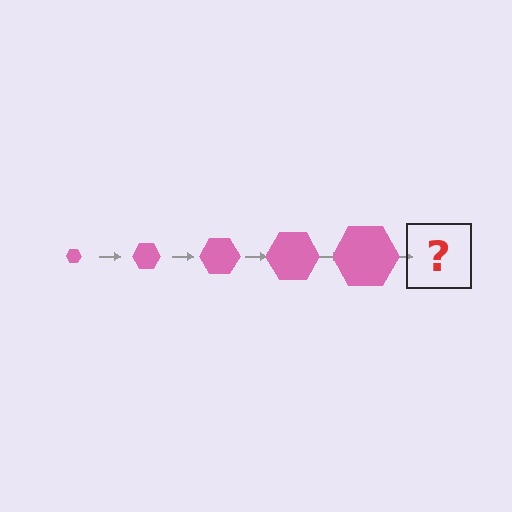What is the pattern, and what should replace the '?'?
The pattern is that the hexagon gets progressively larger each step. The '?' should be a pink hexagon, larger than the previous one.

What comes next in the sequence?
The next element should be a pink hexagon, larger than the previous one.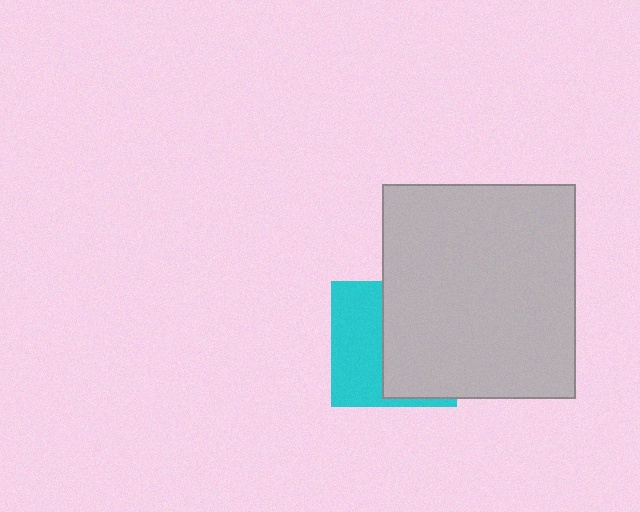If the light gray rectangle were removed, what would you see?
You would see the complete cyan square.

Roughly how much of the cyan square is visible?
A small part of it is visible (roughly 44%).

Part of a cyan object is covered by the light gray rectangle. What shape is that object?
It is a square.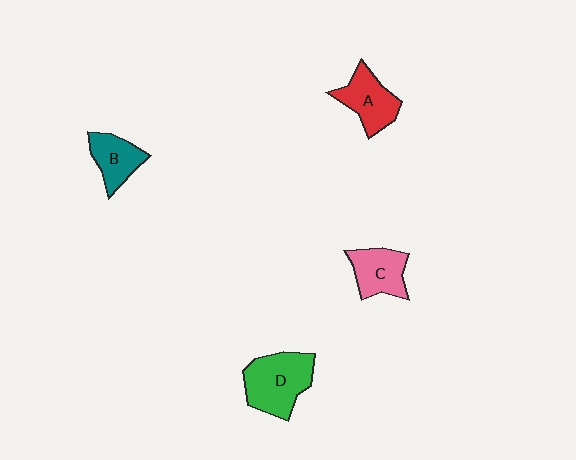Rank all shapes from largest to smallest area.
From largest to smallest: D (green), A (red), C (pink), B (teal).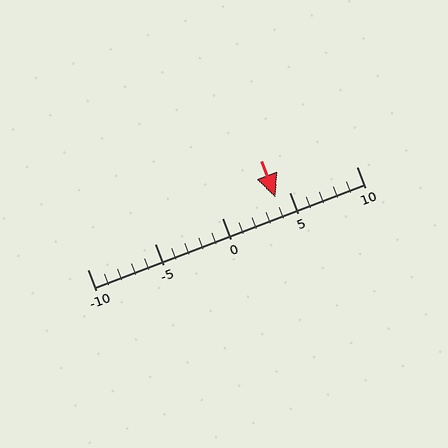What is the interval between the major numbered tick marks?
The major tick marks are spaced 5 units apart.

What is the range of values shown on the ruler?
The ruler shows values from -10 to 10.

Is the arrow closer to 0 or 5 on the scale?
The arrow is closer to 5.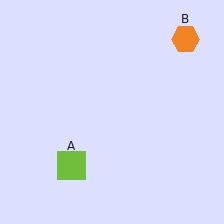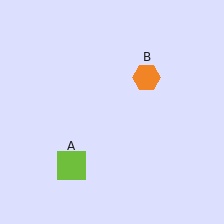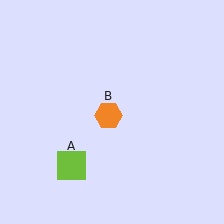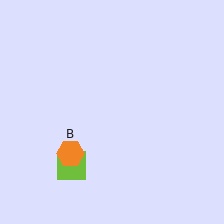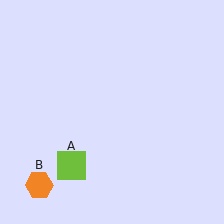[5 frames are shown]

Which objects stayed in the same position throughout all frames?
Lime square (object A) remained stationary.